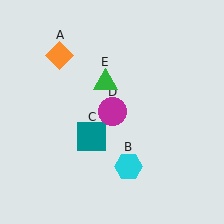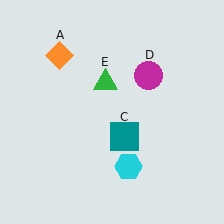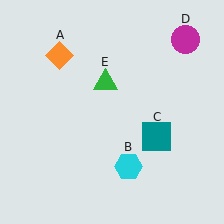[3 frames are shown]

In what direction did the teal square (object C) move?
The teal square (object C) moved right.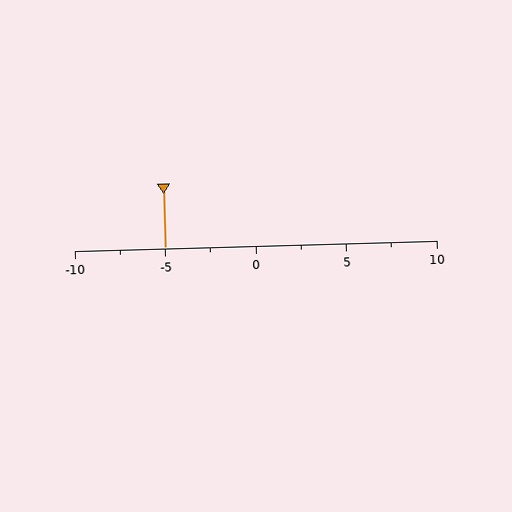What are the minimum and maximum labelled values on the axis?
The axis runs from -10 to 10.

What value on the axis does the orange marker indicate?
The marker indicates approximately -5.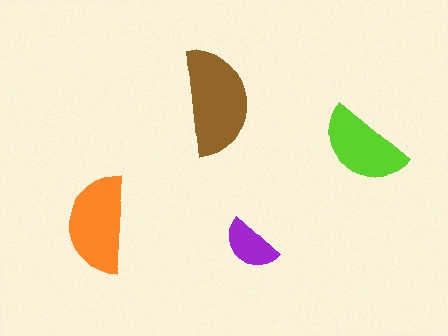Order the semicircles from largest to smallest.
the brown one, the orange one, the lime one, the purple one.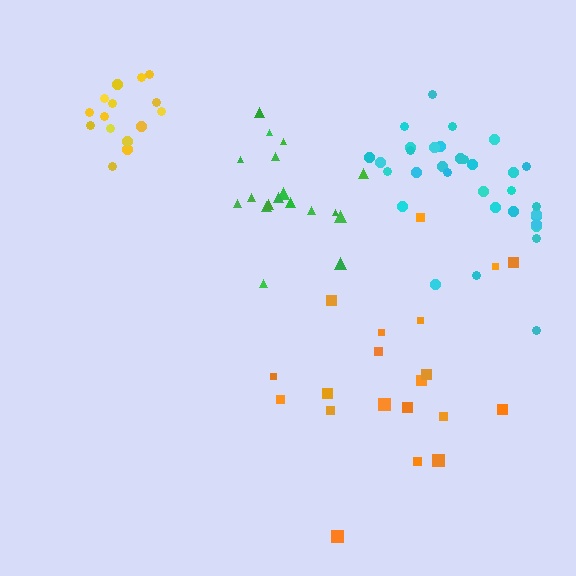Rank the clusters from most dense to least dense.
yellow, cyan, green, orange.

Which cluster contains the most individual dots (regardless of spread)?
Cyan (34).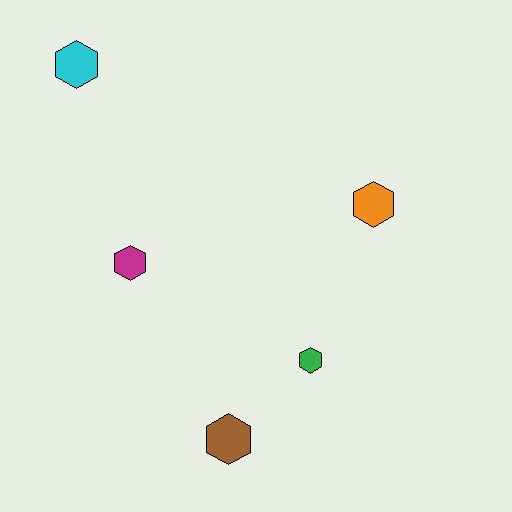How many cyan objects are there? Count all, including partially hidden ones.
There is 1 cyan object.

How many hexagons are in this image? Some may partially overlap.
There are 5 hexagons.